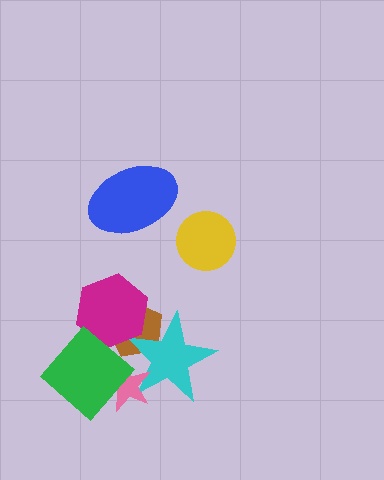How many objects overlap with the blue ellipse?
0 objects overlap with the blue ellipse.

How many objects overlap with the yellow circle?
0 objects overlap with the yellow circle.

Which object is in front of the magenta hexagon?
The green diamond is in front of the magenta hexagon.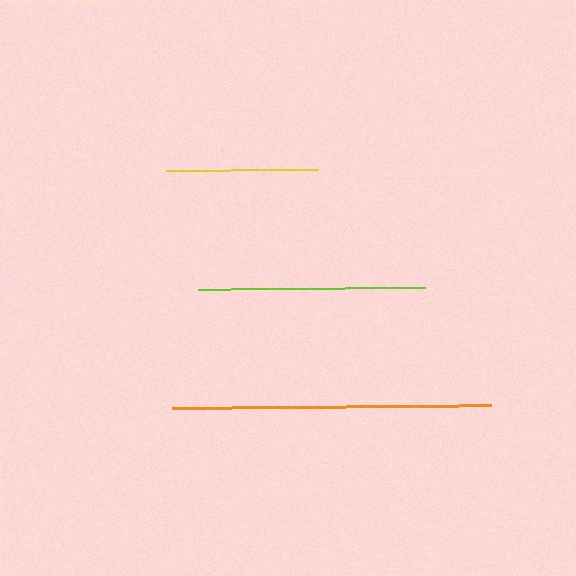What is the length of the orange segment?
The orange segment is approximately 320 pixels long.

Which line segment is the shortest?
The yellow line is the shortest at approximately 152 pixels.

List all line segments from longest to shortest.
From longest to shortest: orange, lime, yellow.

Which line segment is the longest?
The orange line is the longest at approximately 320 pixels.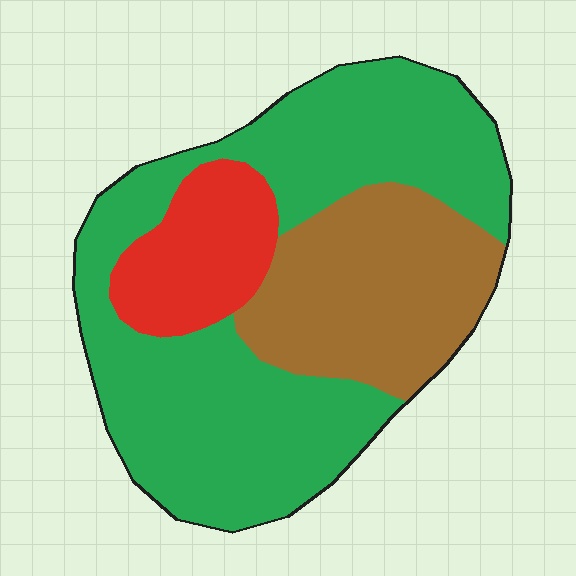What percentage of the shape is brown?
Brown takes up about one quarter (1/4) of the shape.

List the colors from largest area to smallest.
From largest to smallest: green, brown, red.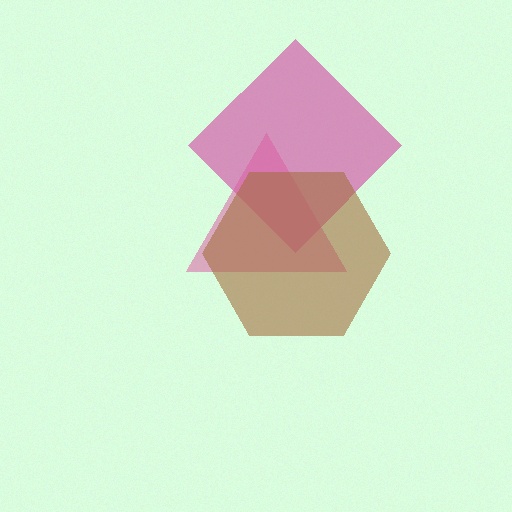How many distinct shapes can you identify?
There are 3 distinct shapes: a magenta diamond, a pink triangle, a brown hexagon.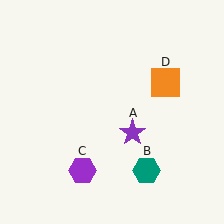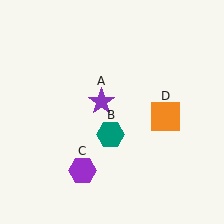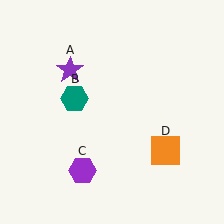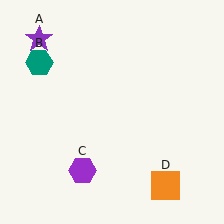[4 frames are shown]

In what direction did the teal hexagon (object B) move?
The teal hexagon (object B) moved up and to the left.